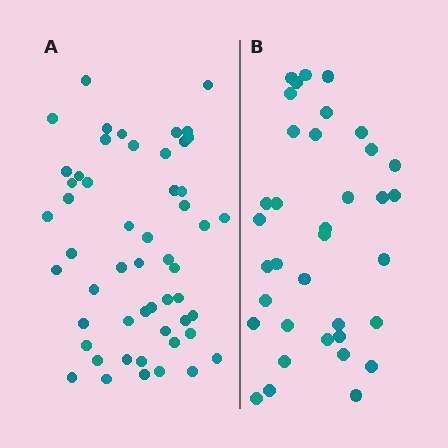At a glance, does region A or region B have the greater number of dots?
Region A (the left region) has more dots.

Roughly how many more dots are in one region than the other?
Region A has approximately 15 more dots than region B.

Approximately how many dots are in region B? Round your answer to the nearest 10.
About 40 dots. (The exact count is 36, which rounds to 40.)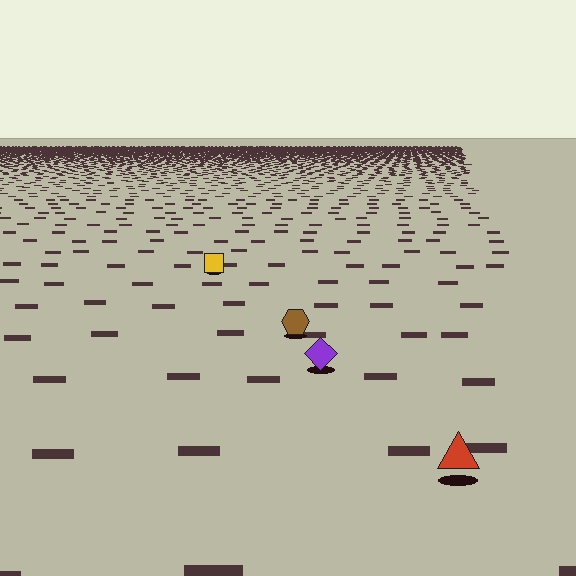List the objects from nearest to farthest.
From nearest to farthest: the red triangle, the purple diamond, the brown hexagon, the yellow square.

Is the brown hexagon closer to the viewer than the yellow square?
Yes. The brown hexagon is closer — you can tell from the texture gradient: the ground texture is coarser near it.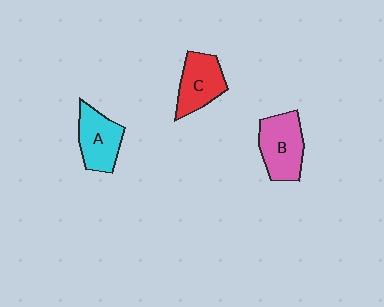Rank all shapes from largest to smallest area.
From largest to smallest: B (pink), C (red), A (cyan).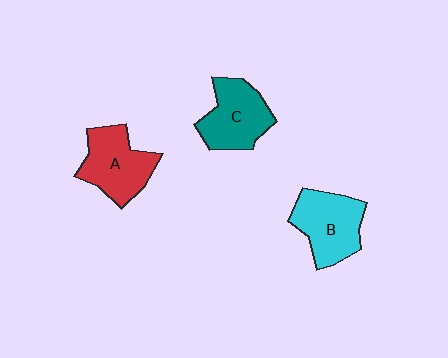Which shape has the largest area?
Shape A (red).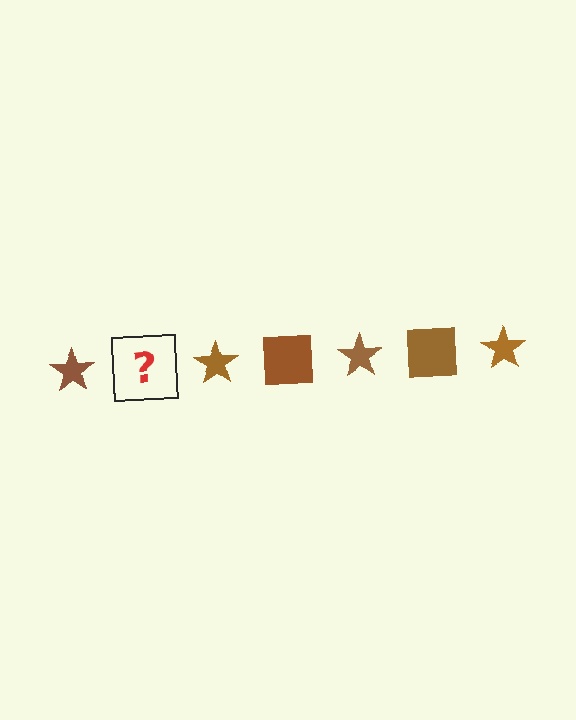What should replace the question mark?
The question mark should be replaced with a brown square.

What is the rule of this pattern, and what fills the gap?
The rule is that the pattern cycles through star, square shapes in brown. The gap should be filled with a brown square.